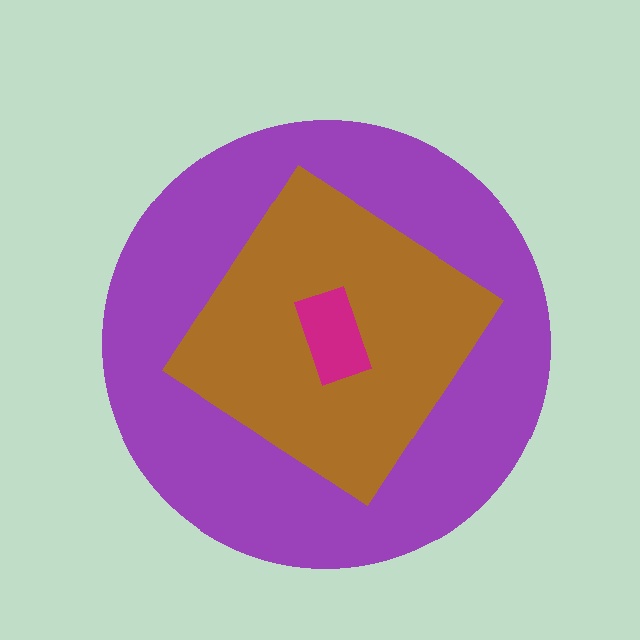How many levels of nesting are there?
3.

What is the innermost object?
The magenta rectangle.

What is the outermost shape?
The purple circle.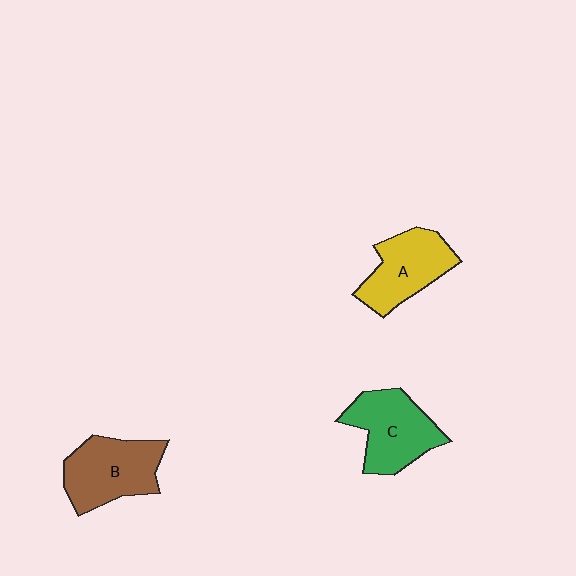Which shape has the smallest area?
Shape A (yellow).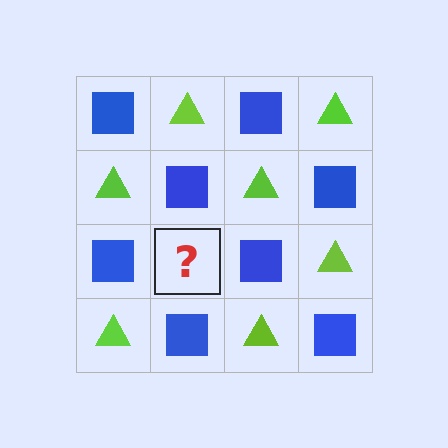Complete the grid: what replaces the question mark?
The question mark should be replaced with a lime triangle.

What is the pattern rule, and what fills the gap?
The rule is that it alternates blue square and lime triangle in a checkerboard pattern. The gap should be filled with a lime triangle.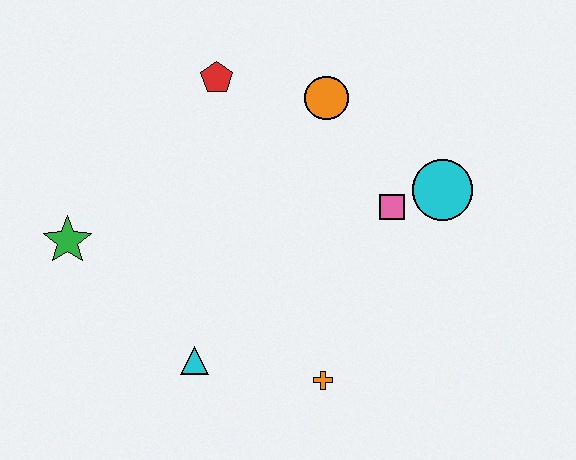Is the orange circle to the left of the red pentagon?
No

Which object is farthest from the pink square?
The green star is farthest from the pink square.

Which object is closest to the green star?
The cyan triangle is closest to the green star.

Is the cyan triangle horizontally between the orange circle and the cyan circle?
No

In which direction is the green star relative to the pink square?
The green star is to the left of the pink square.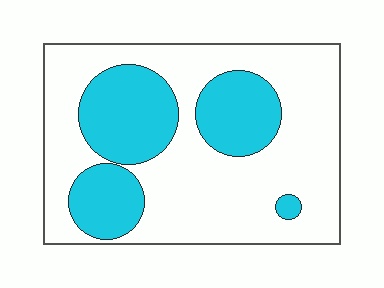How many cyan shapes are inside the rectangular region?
4.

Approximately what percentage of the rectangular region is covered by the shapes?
Approximately 30%.